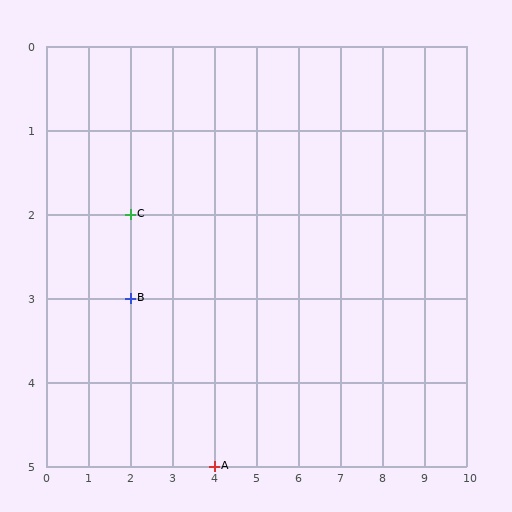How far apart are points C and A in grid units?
Points C and A are 2 columns and 3 rows apart (about 3.6 grid units diagonally).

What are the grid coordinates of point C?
Point C is at grid coordinates (2, 2).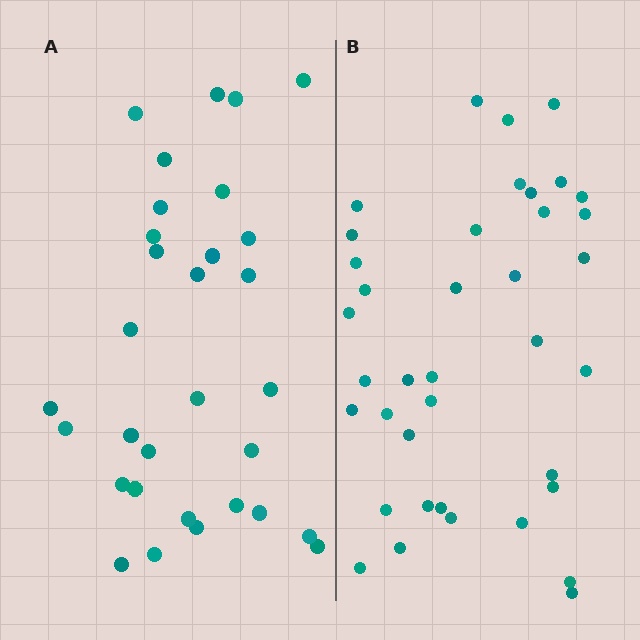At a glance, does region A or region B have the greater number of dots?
Region B (the right region) has more dots.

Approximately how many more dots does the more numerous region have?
Region B has roughly 8 or so more dots than region A.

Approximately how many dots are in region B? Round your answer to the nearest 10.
About 40 dots. (The exact count is 38, which rounds to 40.)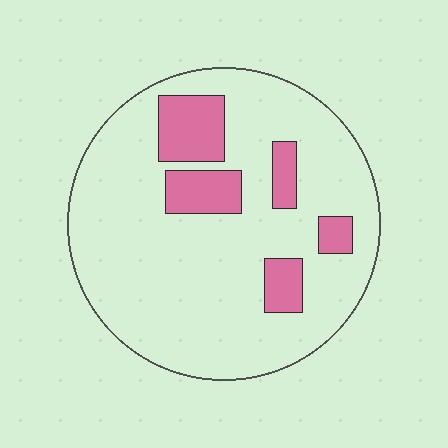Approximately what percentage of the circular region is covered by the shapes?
Approximately 15%.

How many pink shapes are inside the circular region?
5.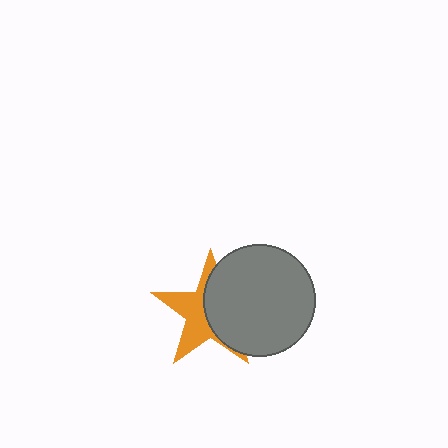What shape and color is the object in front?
The object in front is a gray circle.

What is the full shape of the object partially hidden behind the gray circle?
The partially hidden object is an orange star.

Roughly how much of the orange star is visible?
About half of it is visible (roughly 48%).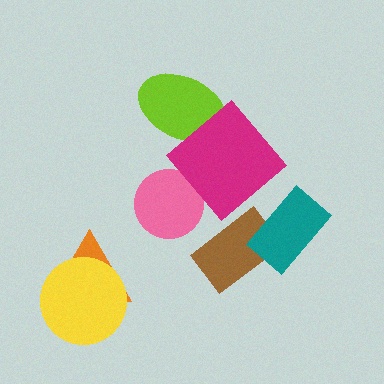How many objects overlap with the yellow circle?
1 object overlaps with the yellow circle.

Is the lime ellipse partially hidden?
Yes, it is partially covered by another shape.